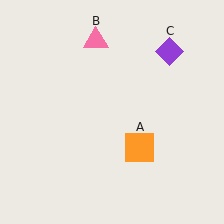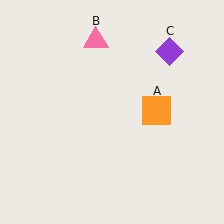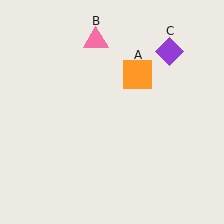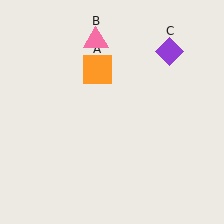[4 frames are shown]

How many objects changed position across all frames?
1 object changed position: orange square (object A).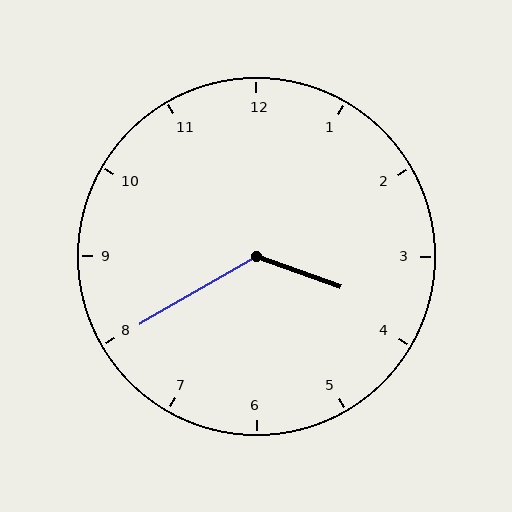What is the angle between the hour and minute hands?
Approximately 130 degrees.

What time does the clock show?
3:40.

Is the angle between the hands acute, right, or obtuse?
It is obtuse.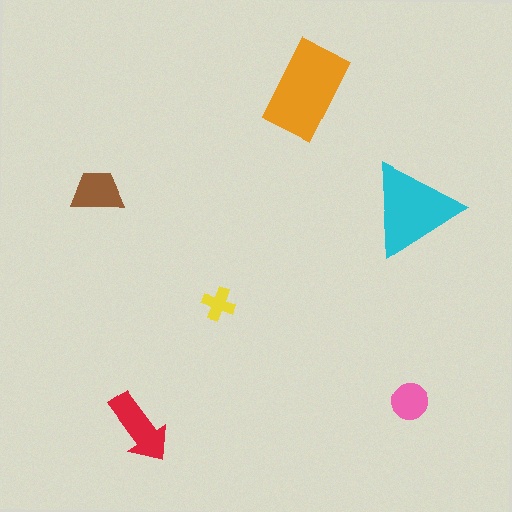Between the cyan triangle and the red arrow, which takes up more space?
The cyan triangle.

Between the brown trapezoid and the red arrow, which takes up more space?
The red arrow.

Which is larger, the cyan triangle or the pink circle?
The cyan triangle.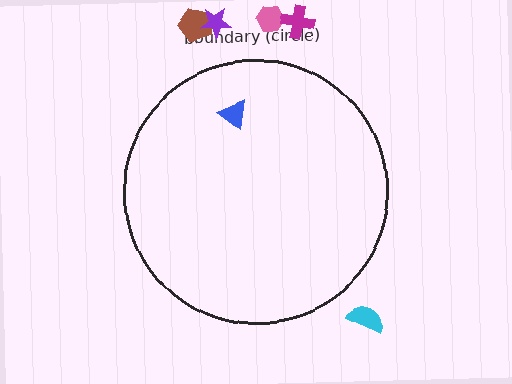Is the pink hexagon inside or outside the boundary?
Outside.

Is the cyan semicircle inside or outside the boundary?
Outside.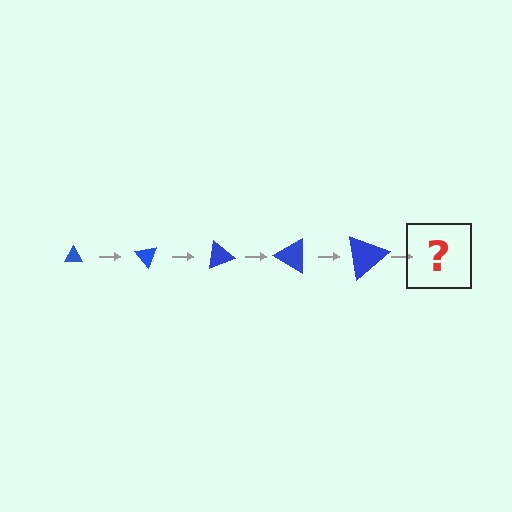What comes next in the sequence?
The next element should be a triangle, larger than the previous one and rotated 250 degrees from the start.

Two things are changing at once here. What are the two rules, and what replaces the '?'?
The two rules are that the triangle grows larger each step and it rotates 50 degrees each step. The '?' should be a triangle, larger than the previous one and rotated 250 degrees from the start.